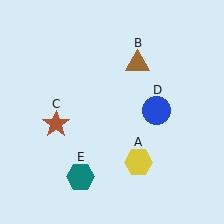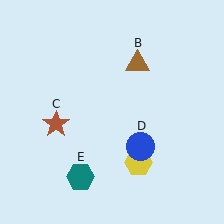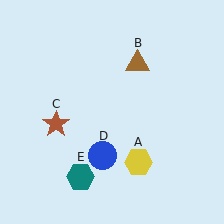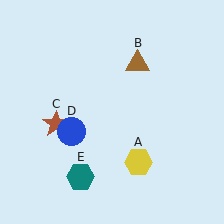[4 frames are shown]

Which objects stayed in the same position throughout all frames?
Yellow hexagon (object A) and brown triangle (object B) and brown star (object C) and teal hexagon (object E) remained stationary.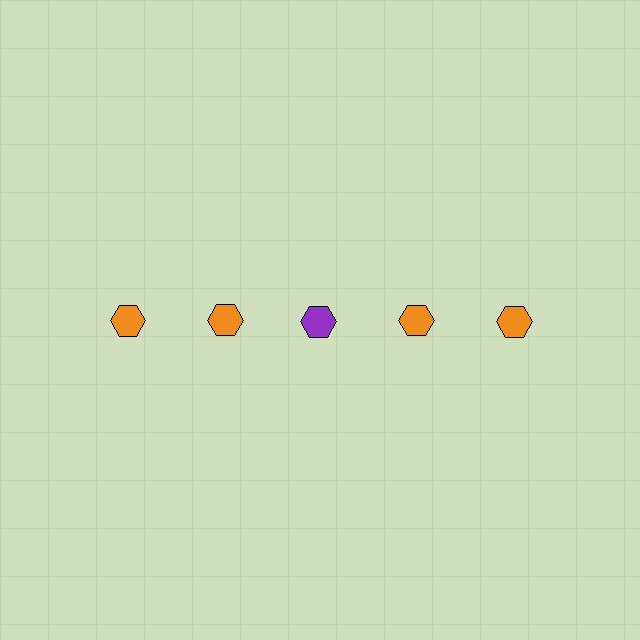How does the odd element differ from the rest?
It has a different color: purple instead of orange.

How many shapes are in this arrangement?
There are 5 shapes arranged in a grid pattern.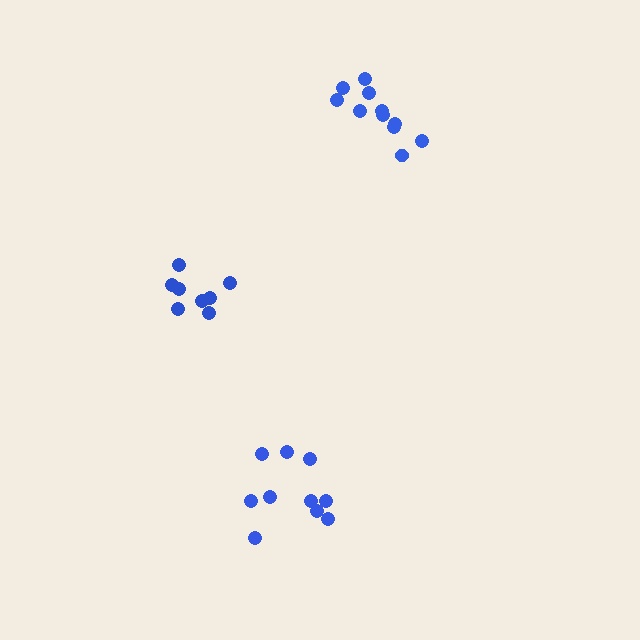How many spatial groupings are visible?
There are 3 spatial groupings.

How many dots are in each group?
Group 1: 10 dots, Group 2: 11 dots, Group 3: 8 dots (29 total).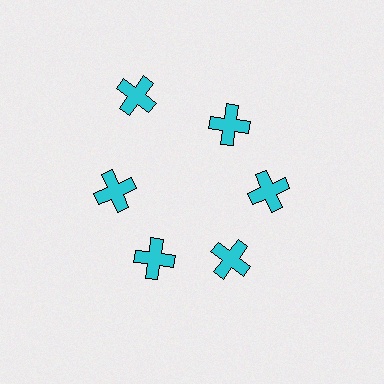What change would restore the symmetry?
The symmetry would be restored by moving it inward, back onto the ring so that all 6 crosses sit at equal angles and equal distance from the center.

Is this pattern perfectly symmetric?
No. The 6 cyan crosses are arranged in a ring, but one element near the 11 o'clock position is pushed outward from the center, breaking the 6-fold rotational symmetry.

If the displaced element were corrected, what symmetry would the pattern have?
It would have 6-fold rotational symmetry — the pattern would map onto itself every 60 degrees.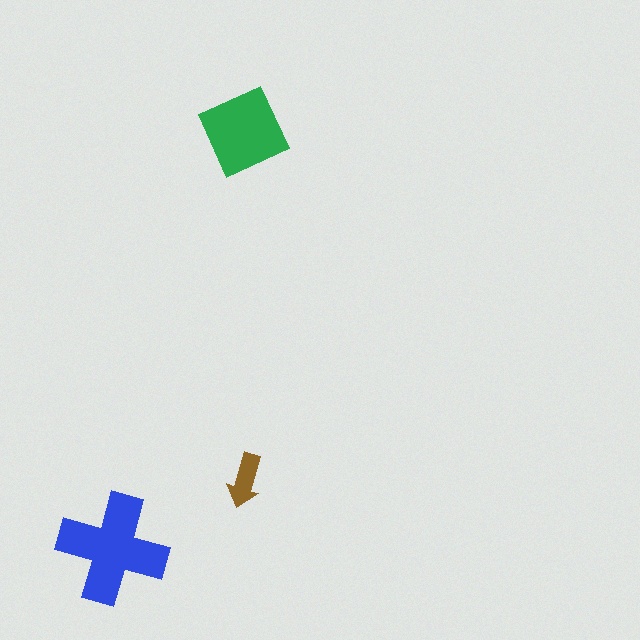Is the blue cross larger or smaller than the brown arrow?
Larger.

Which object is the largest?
The blue cross.